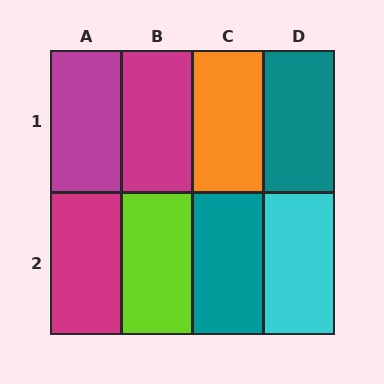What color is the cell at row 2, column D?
Cyan.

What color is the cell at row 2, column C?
Teal.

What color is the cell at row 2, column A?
Magenta.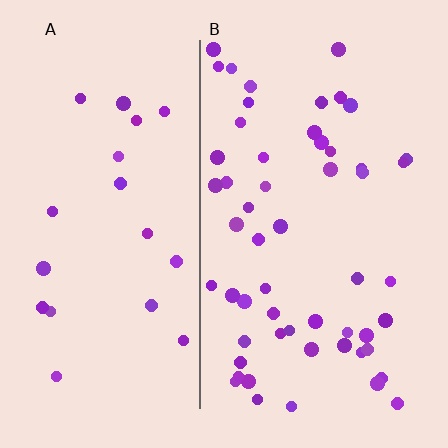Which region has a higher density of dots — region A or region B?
B (the right).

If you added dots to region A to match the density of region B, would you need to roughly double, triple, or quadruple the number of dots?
Approximately triple.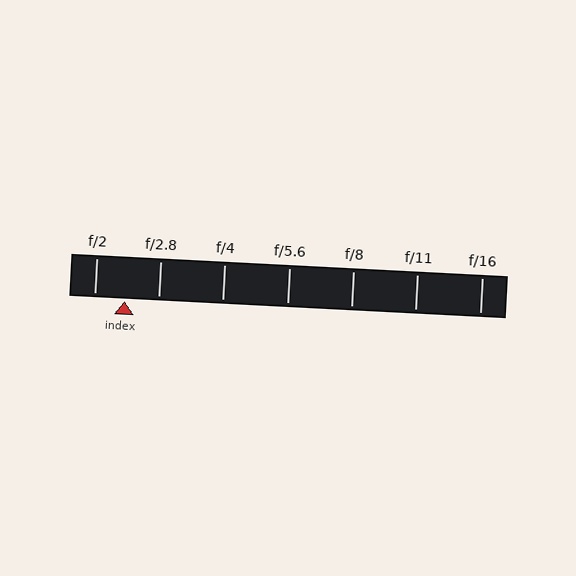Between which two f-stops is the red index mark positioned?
The index mark is between f/2 and f/2.8.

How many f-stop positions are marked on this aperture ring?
There are 7 f-stop positions marked.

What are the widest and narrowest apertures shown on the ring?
The widest aperture shown is f/2 and the narrowest is f/16.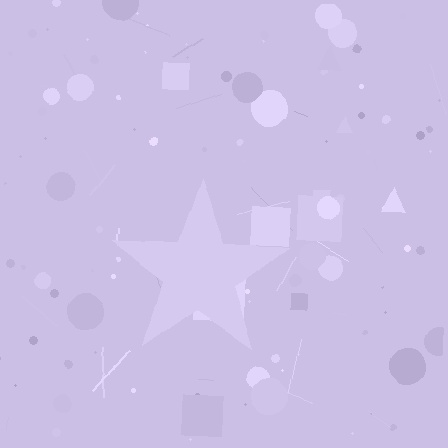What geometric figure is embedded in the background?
A star is embedded in the background.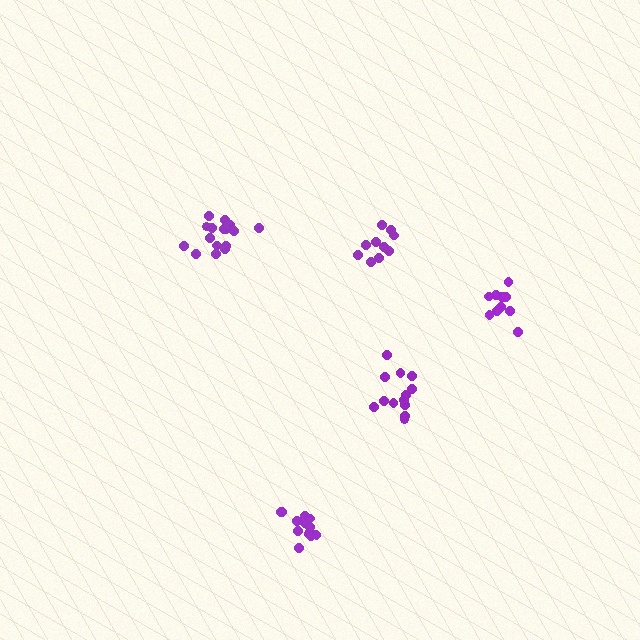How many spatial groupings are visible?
There are 5 spatial groupings.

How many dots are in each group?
Group 1: 10 dots, Group 2: 13 dots, Group 3: 13 dots, Group 4: 16 dots, Group 5: 11 dots (63 total).